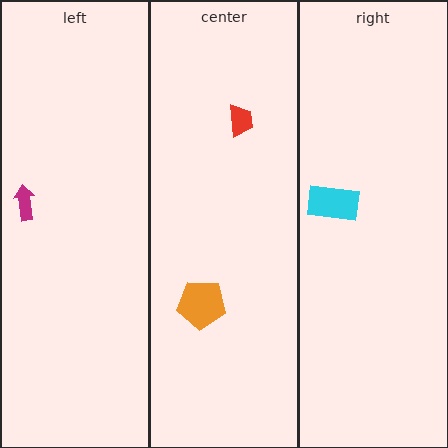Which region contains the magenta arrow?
The left region.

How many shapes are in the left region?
1.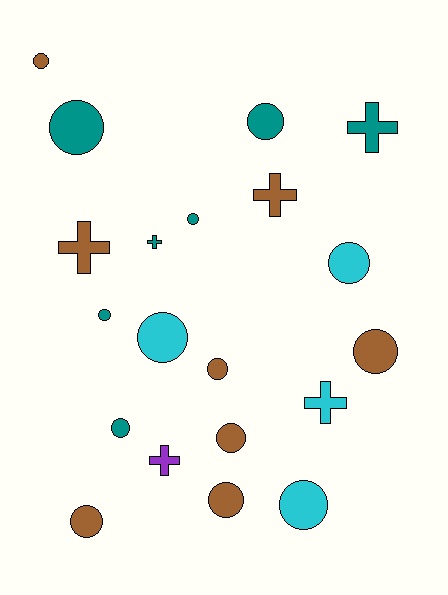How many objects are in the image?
There are 20 objects.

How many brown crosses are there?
There are 2 brown crosses.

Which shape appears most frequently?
Circle, with 14 objects.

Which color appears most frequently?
Brown, with 8 objects.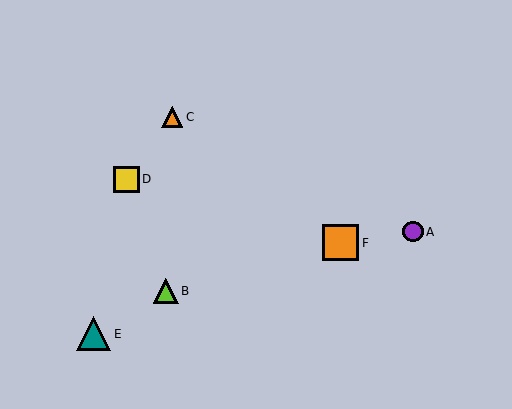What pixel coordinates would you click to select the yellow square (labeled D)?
Click at (127, 179) to select the yellow square D.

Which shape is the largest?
The orange square (labeled F) is the largest.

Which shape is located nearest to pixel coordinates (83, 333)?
The teal triangle (labeled E) at (94, 334) is nearest to that location.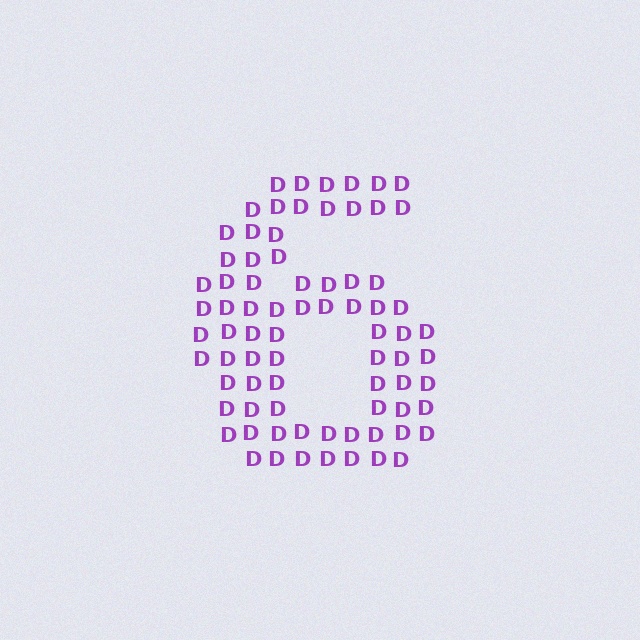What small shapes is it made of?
It is made of small letter D's.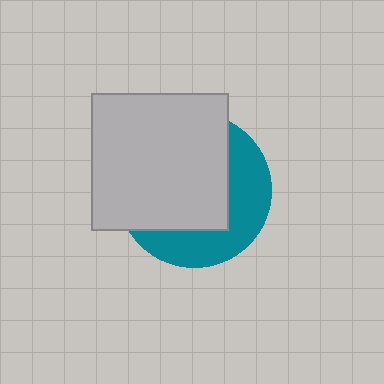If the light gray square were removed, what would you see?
You would see the complete teal circle.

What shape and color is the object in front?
The object in front is a light gray square.